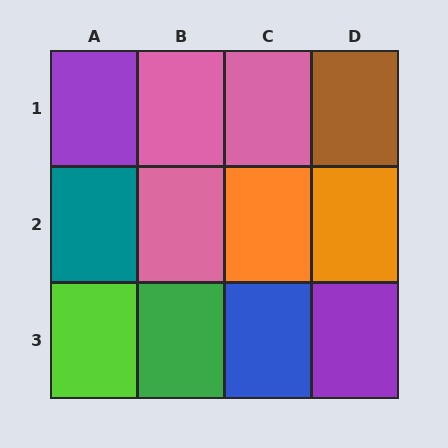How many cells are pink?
3 cells are pink.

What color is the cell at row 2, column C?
Orange.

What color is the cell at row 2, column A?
Teal.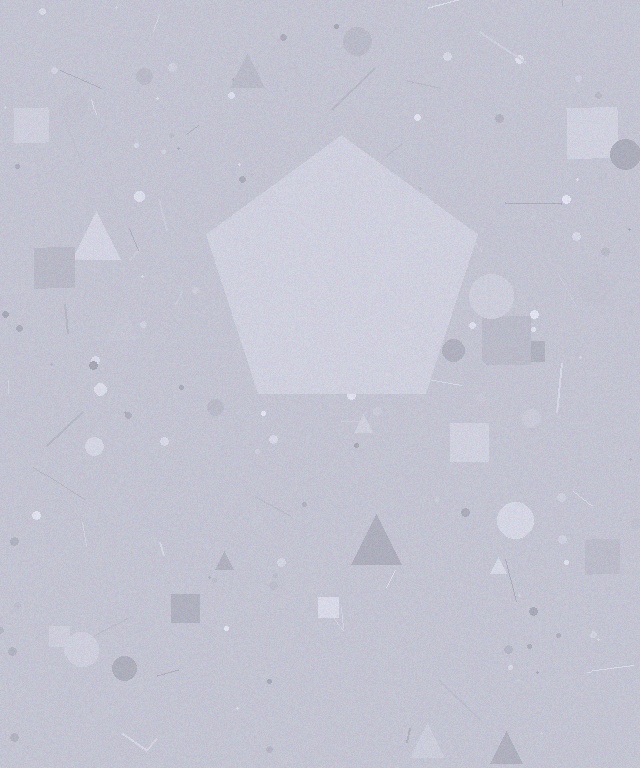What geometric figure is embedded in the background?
A pentagon is embedded in the background.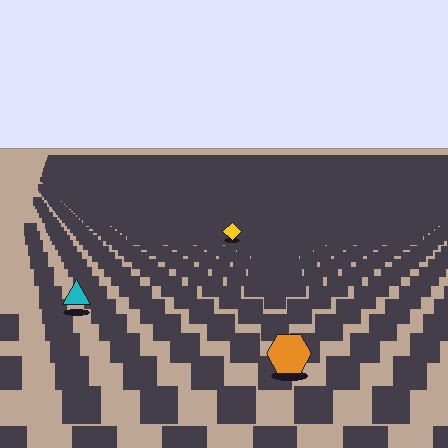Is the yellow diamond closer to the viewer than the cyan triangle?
No. The cyan triangle is closer — you can tell from the texture gradient: the ground texture is coarser near it.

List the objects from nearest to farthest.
From nearest to farthest: the orange hexagon, the cyan triangle, the yellow diamond.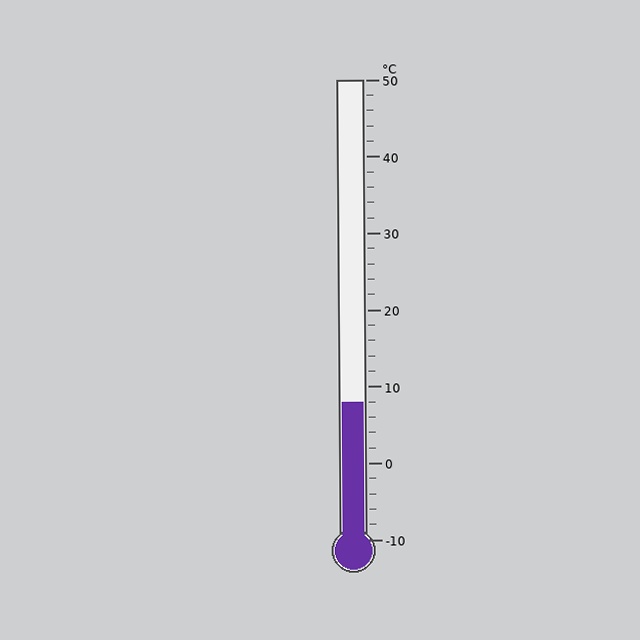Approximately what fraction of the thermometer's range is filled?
The thermometer is filled to approximately 30% of its range.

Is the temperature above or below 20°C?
The temperature is below 20°C.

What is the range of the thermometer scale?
The thermometer scale ranges from -10°C to 50°C.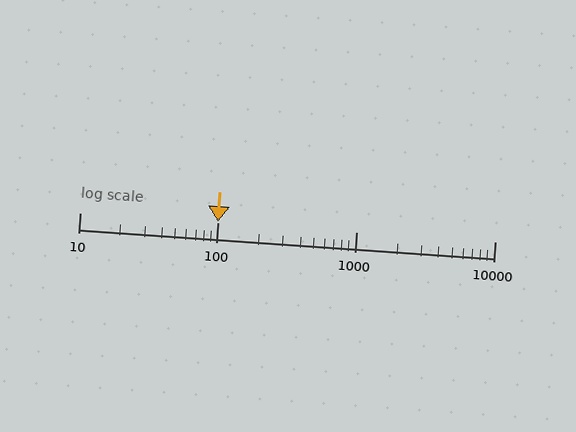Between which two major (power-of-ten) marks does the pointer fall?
The pointer is between 100 and 1000.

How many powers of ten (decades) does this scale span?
The scale spans 3 decades, from 10 to 10000.